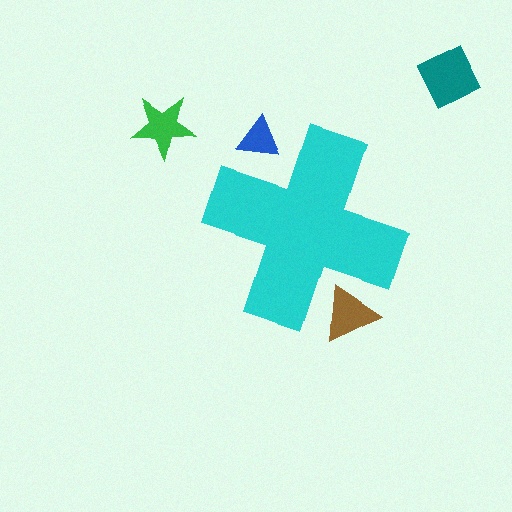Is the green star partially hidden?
No, the green star is fully visible.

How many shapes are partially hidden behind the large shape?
2 shapes are partially hidden.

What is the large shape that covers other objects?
A cyan cross.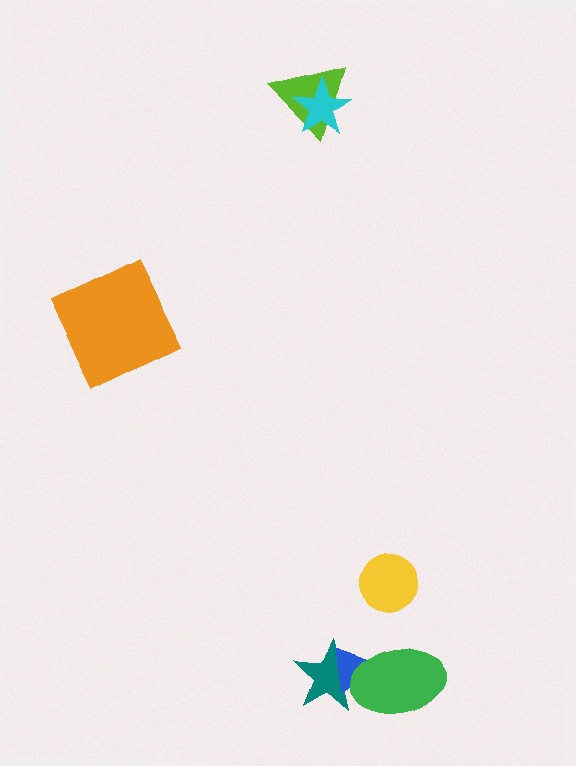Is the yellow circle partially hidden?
No, no other shape covers it.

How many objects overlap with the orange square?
0 objects overlap with the orange square.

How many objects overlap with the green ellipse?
2 objects overlap with the green ellipse.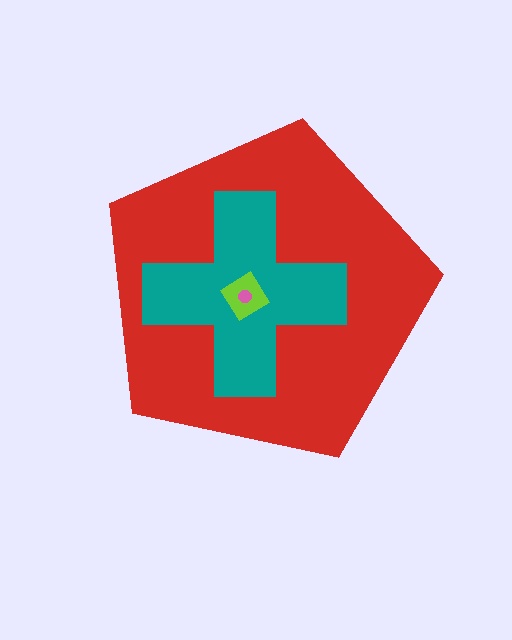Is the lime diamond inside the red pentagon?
Yes.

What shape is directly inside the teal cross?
The lime diamond.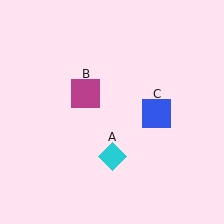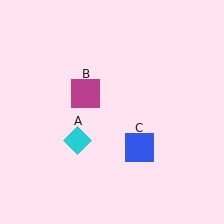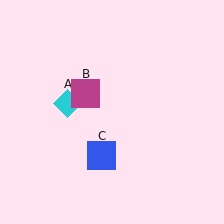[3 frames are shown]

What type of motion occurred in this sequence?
The cyan diamond (object A), blue square (object C) rotated clockwise around the center of the scene.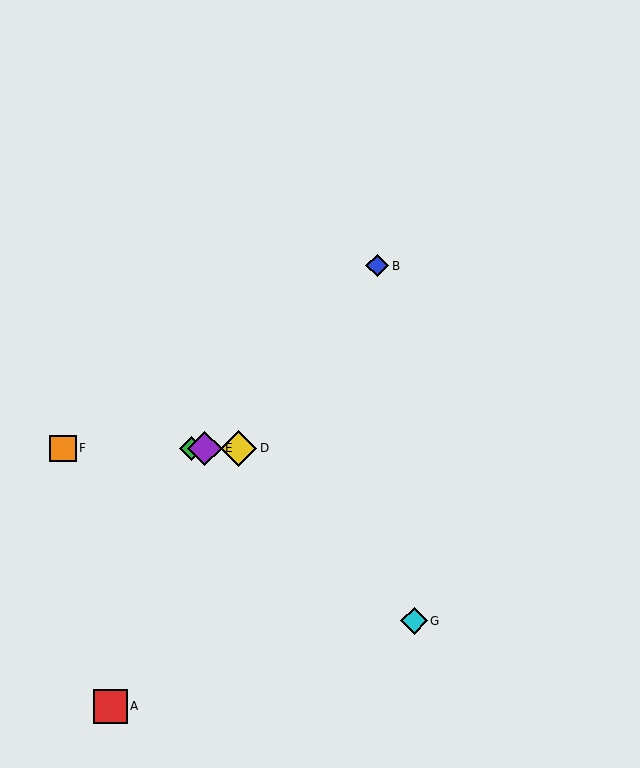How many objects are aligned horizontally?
4 objects (C, D, E, F) are aligned horizontally.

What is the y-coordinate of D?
Object D is at y≈448.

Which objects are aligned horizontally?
Objects C, D, E, F are aligned horizontally.